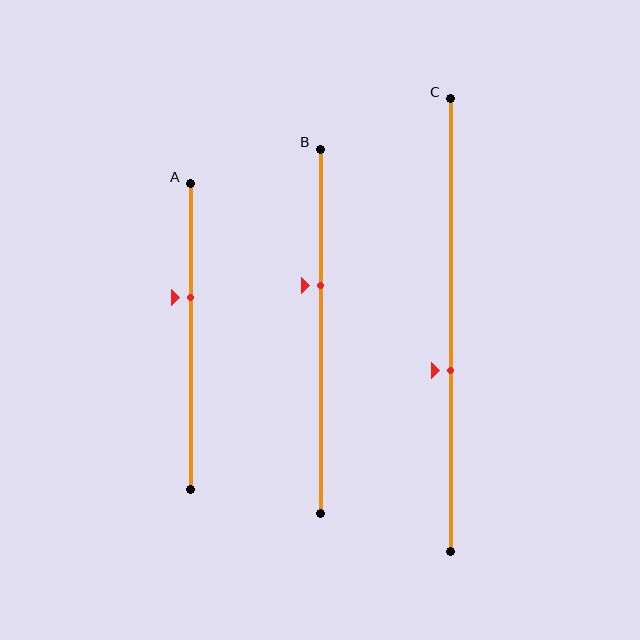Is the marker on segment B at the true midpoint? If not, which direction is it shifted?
No, the marker on segment B is shifted upward by about 13% of the segment length.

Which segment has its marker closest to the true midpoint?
Segment C has its marker closest to the true midpoint.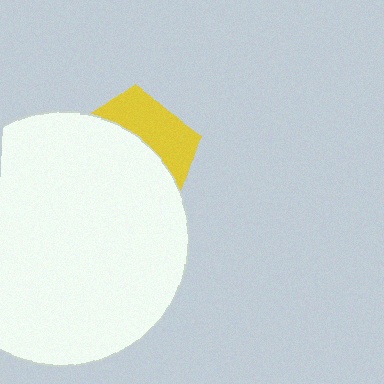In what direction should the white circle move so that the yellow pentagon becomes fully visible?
The white circle should move down. That is the shortest direction to clear the overlap and leave the yellow pentagon fully visible.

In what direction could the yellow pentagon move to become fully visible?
The yellow pentagon could move up. That would shift it out from behind the white circle entirely.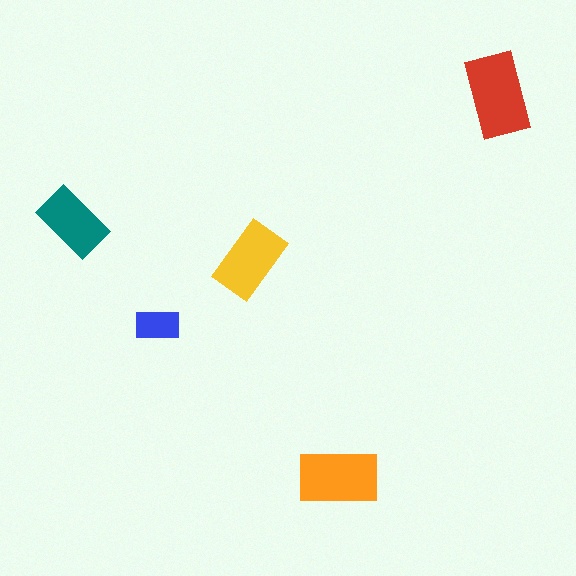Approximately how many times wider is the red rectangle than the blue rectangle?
About 2 times wider.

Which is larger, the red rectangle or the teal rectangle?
The red one.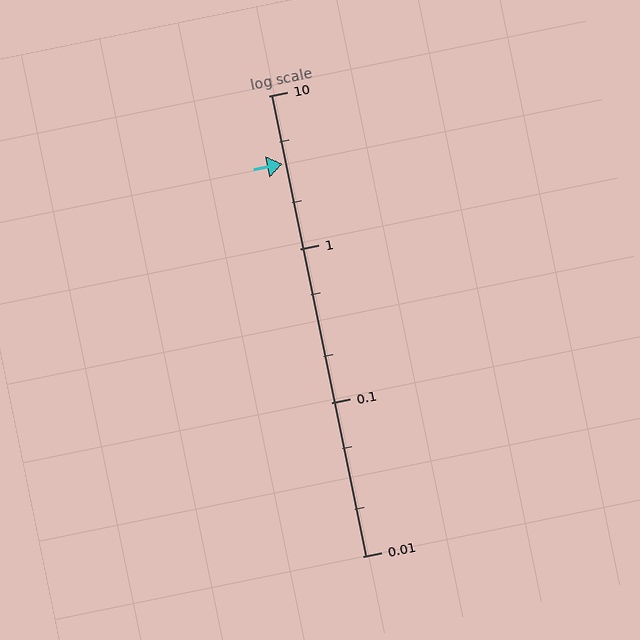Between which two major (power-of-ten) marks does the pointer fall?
The pointer is between 1 and 10.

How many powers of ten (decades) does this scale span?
The scale spans 3 decades, from 0.01 to 10.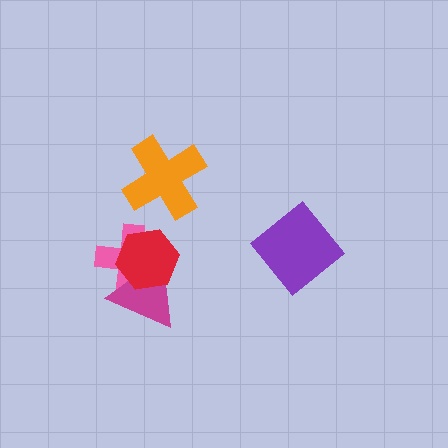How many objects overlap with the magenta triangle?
2 objects overlap with the magenta triangle.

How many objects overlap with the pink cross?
2 objects overlap with the pink cross.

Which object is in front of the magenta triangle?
The red hexagon is in front of the magenta triangle.